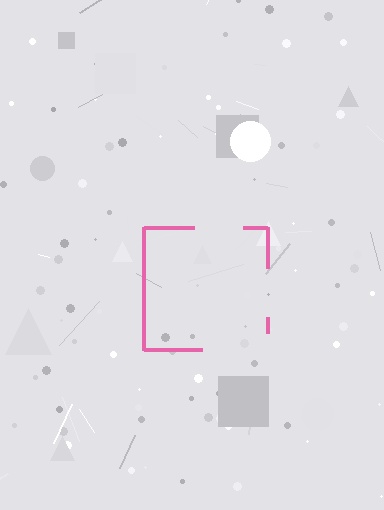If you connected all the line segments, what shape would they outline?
They would outline a square.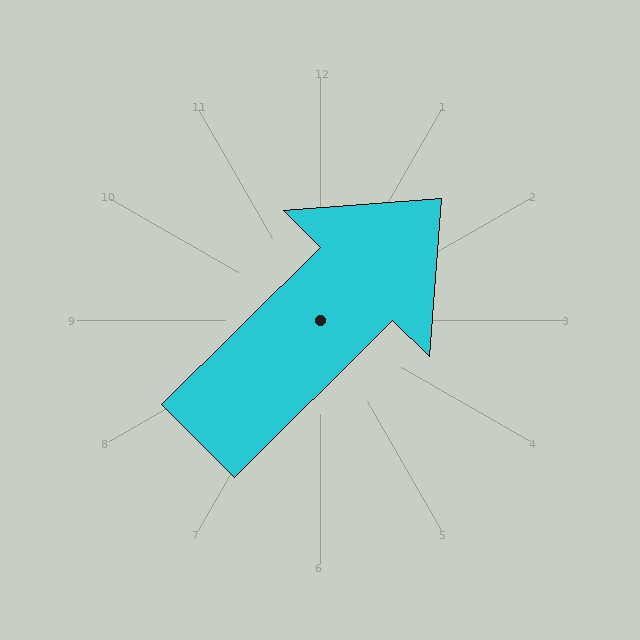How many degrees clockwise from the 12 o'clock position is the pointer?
Approximately 45 degrees.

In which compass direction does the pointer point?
Northeast.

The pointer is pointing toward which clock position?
Roughly 2 o'clock.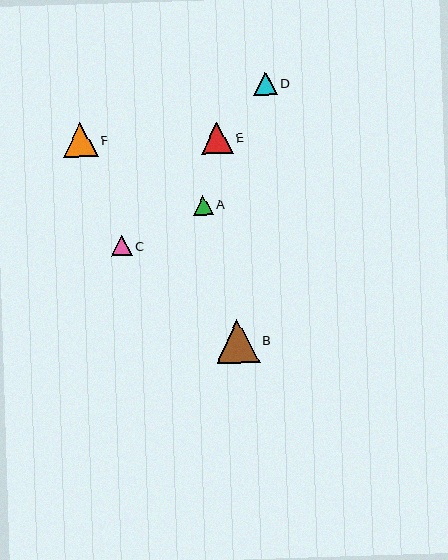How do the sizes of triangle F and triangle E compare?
Triangle F and triangle E are approximately the same size.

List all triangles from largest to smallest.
From largest to smallest: B, F, E, D, C, A.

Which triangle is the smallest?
Triangle A is the smallest with a size of approximately 20 pixels.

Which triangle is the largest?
Triangle B is the largest with a size of approximately 43 pixels.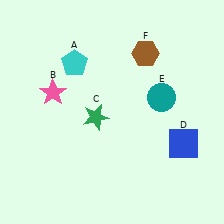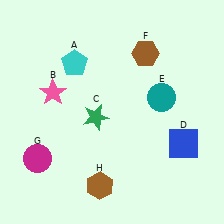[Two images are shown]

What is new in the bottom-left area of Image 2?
A magenta circle (G) was added in the bottom-left area of Image 2.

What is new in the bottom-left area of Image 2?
A brown hexagon (H) was added in the bottom-left area of Image 2.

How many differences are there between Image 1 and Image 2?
There are 2 differences between the two images.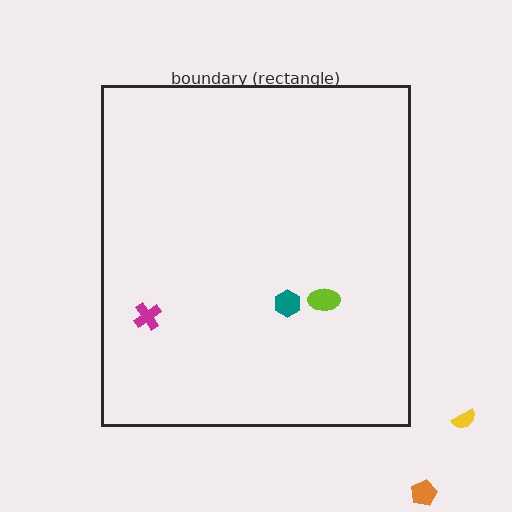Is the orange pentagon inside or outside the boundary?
Outside.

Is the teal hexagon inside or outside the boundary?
Inside.